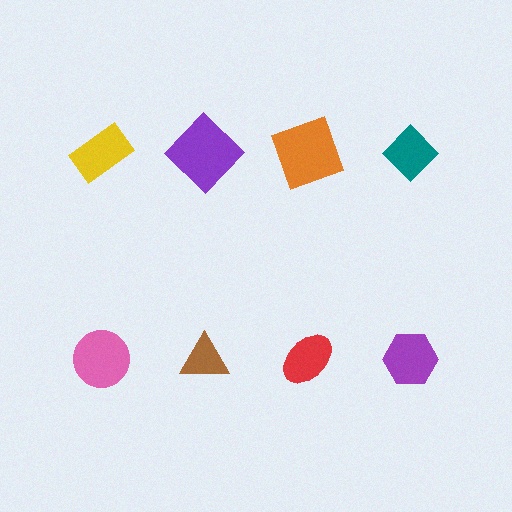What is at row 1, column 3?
An orange square.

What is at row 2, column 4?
A purple hexagon.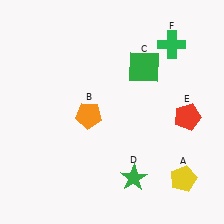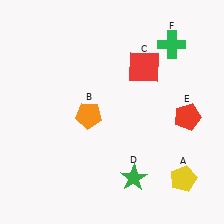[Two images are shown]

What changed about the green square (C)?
In Image 1, C is green. In Image 2, it changed to red.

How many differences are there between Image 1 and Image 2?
There is 1 difference between the two images.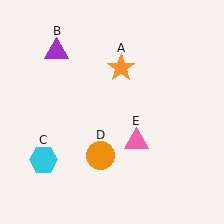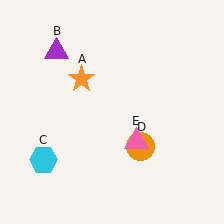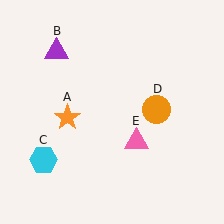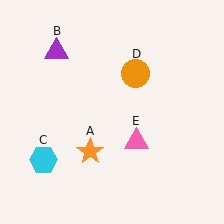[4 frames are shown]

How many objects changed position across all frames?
2 objects changed position: orange star (object A), orange circle (object D).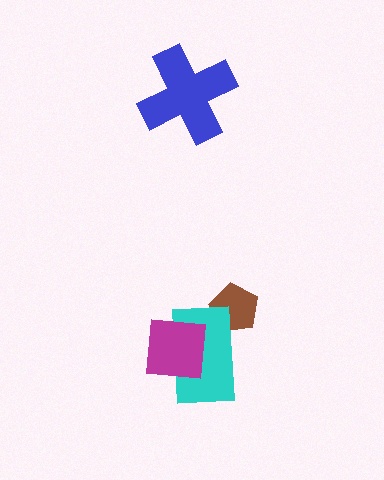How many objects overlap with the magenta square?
1 object overlaps with the magenta square.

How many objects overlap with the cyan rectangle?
2 objects overlap with the cyan rectangle.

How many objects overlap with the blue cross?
0 objects overlap with the blue cross.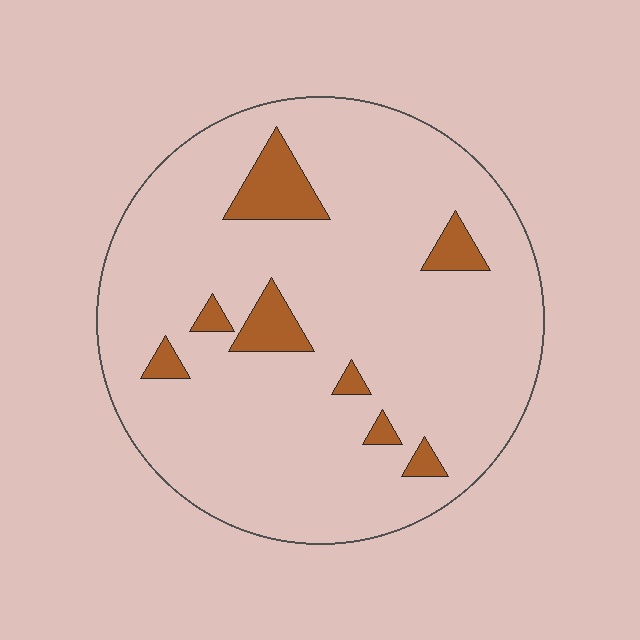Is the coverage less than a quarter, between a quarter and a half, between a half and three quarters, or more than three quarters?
Less than a quarter.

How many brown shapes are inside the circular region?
8.